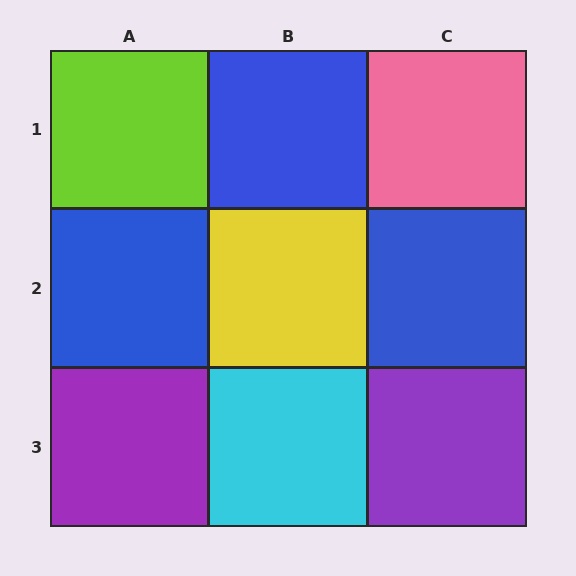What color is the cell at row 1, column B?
Blue.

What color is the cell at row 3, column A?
Purple.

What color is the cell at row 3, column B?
Cyan.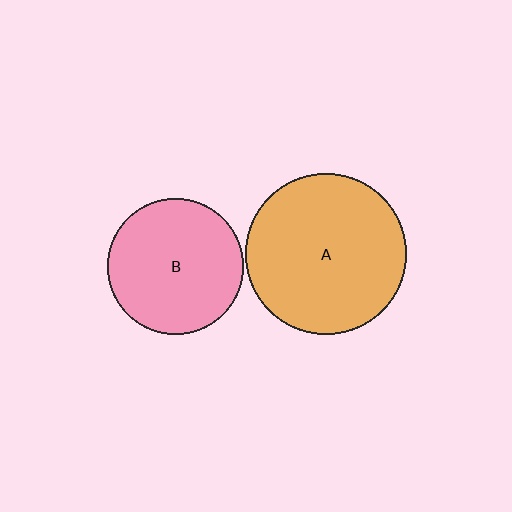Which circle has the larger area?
Circle A (orange).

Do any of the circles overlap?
No, none of the circles overlap.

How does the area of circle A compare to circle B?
Approximately 1.4 times.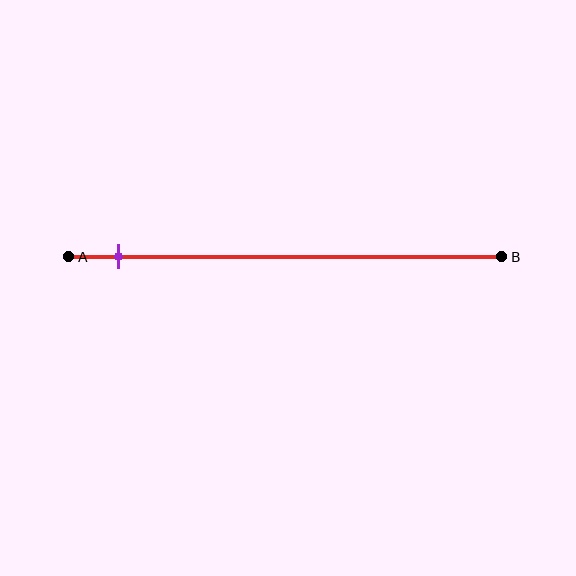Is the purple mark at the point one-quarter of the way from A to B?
No, the mark is at about 10% from A, not at the 25% one-quarter point.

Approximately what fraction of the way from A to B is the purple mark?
The purple mark is approximately 10% of the way from A to B.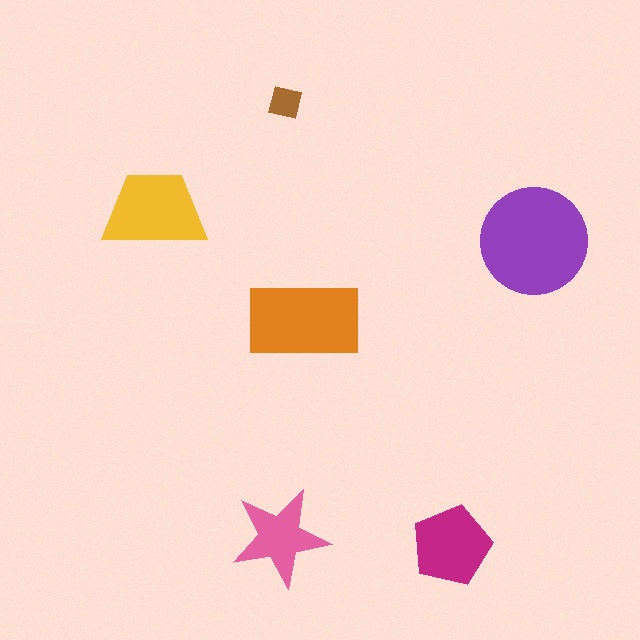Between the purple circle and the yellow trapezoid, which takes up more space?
The purple circle.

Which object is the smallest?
The brown square.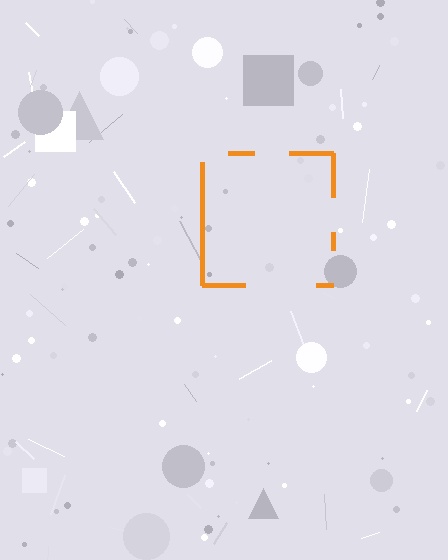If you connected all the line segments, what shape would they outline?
They would outline a square.